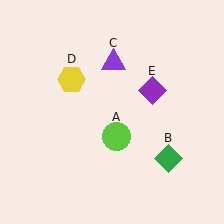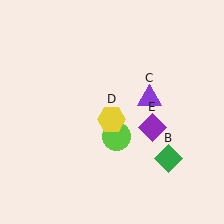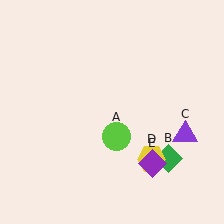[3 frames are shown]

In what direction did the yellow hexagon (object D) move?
The yellow hexagon (object D) moved down and to the right.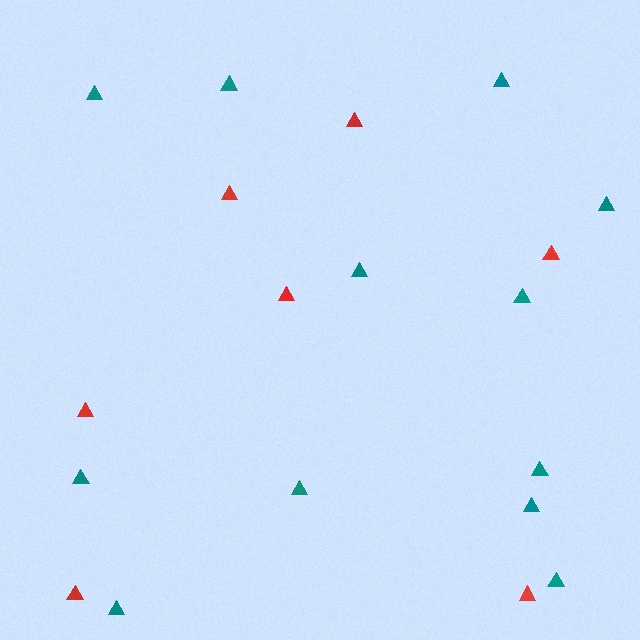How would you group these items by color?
There are 2 groups: one group of teal triangles (12) and one group of red triangles (7).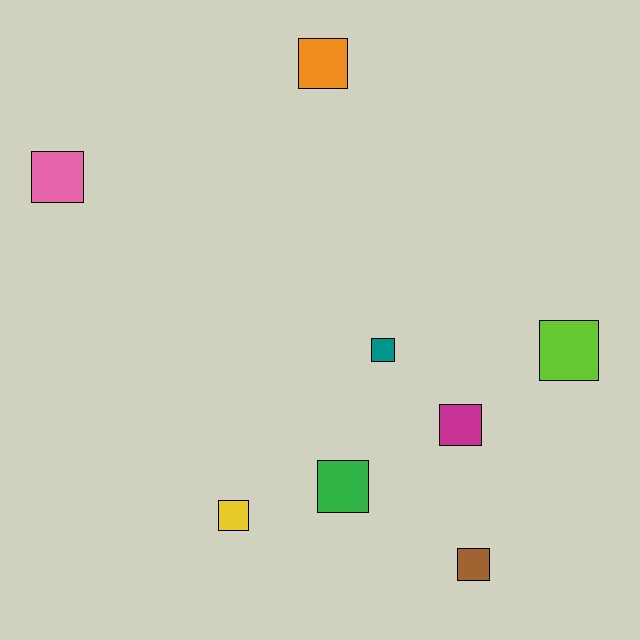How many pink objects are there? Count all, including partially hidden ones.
There is 1 pink object.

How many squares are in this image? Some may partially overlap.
There are 8 squares.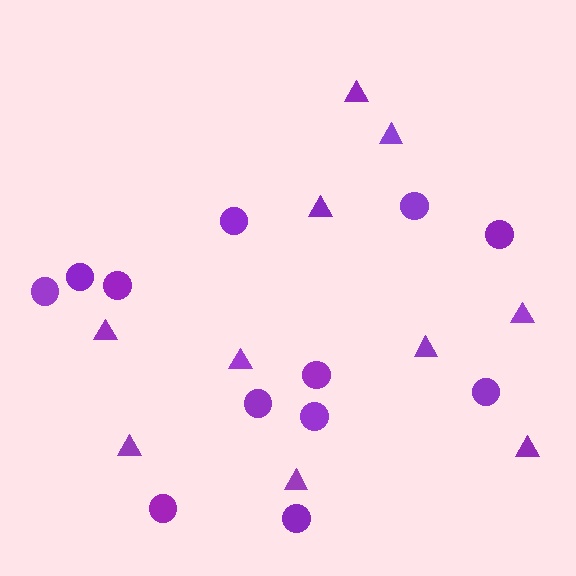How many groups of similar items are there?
There are 2 groups: one group of circles (12) and one group of triangles (10).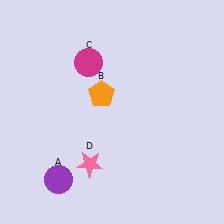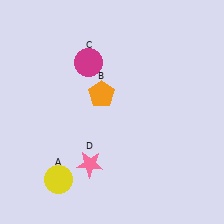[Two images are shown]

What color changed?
The circle (A) changed from purple in Image 1 to yellow in Image 2.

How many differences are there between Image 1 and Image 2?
There is 1 difference between the two images.